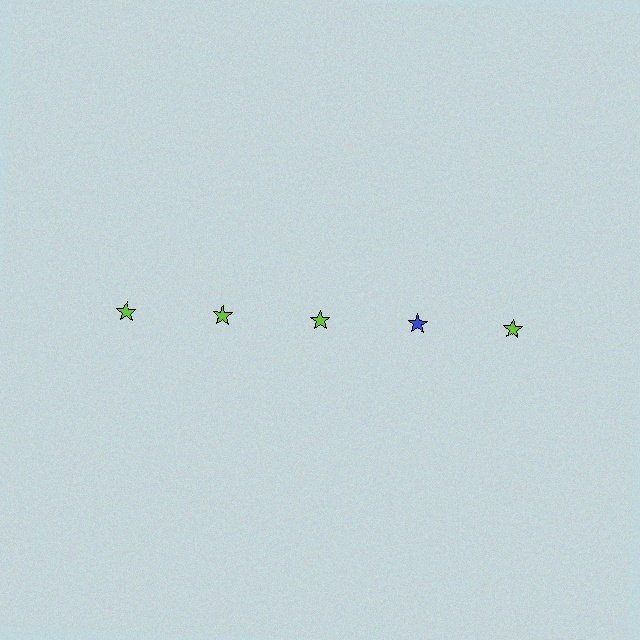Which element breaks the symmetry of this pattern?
The blue star in the top row, second from right column breaks the symmetry. All other shapes are lime stars.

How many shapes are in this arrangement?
There are 5 shapes arranged in a grid pattern.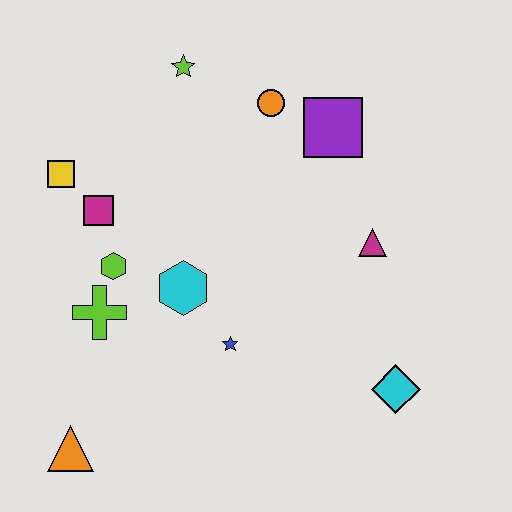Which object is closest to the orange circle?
The purple square is closest to the orange circle.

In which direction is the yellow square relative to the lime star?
The yellow square is to the left of the lime star.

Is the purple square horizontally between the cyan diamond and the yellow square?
Yes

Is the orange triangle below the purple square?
Yes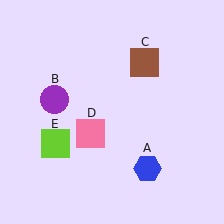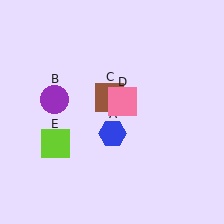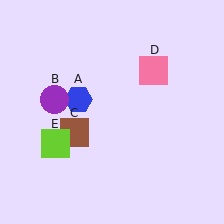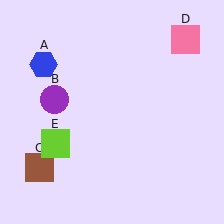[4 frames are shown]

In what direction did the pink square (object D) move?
The pink square (object D) moved up and to the right.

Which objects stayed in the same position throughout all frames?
Purple circle (object B) and lime square (object E) remained stationary.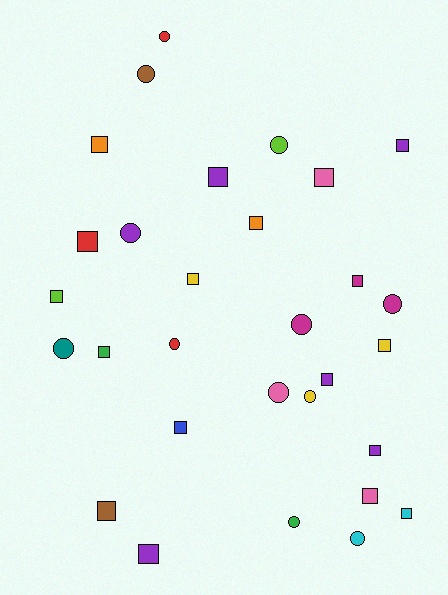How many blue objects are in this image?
There is 1 blue object.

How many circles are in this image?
There are 12 circles.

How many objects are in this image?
There are 30 objects.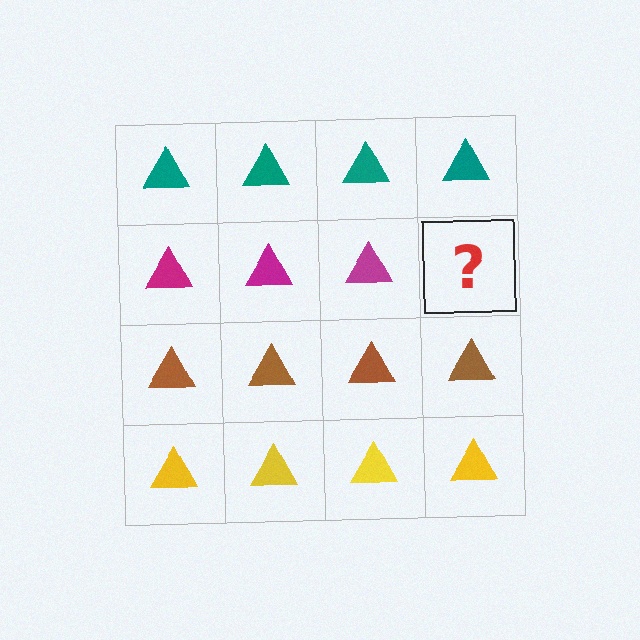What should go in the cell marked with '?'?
The missing cell should contain a magenta triangle.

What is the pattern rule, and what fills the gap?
The rule is that each row has a consistent color. The gap should be filled with a magenta triangle.